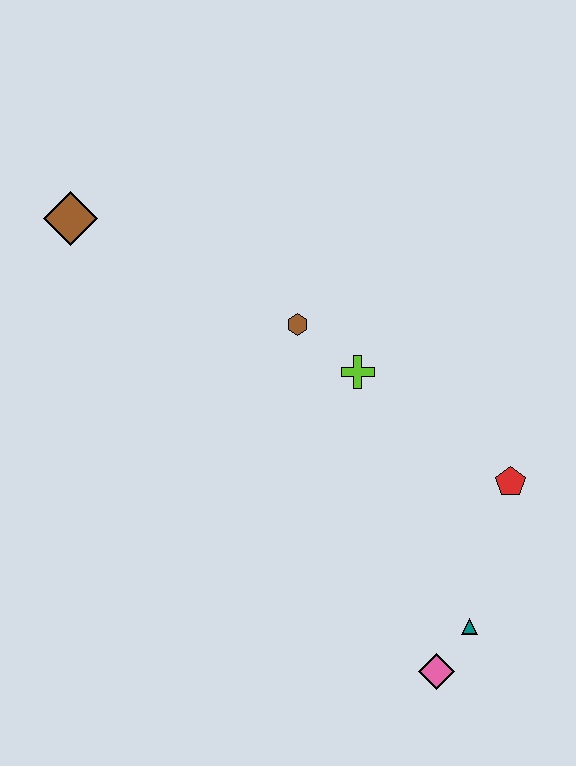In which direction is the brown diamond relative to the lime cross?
The brown diamond is to the left of the lime cross.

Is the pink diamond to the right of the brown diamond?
Yes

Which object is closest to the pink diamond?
The teal triangle is closest to the pink diamond.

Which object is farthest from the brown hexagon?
The pink diamond is farthest from the brown hexagon.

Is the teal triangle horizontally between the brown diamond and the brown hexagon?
No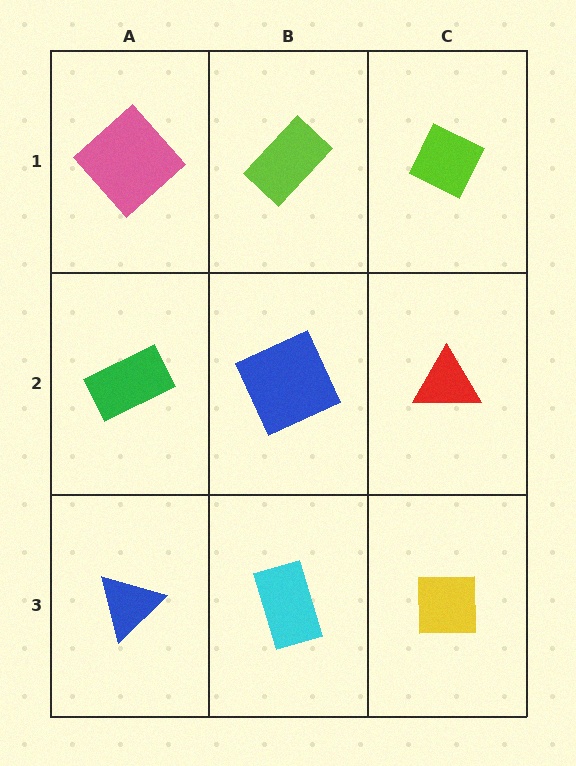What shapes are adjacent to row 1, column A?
A green rectangle (row 2, column A), a lime rectangle (row 1, column B).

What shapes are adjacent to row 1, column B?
A blue square (row 2, column B), a pink diamond (row 1, column A), a lime diamond (row 1, column C).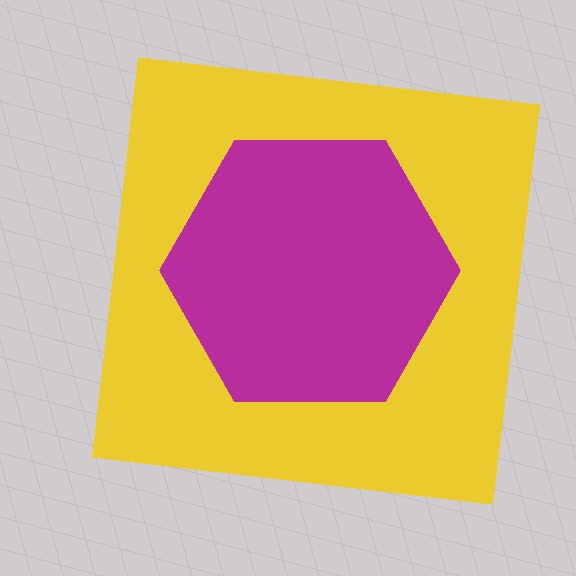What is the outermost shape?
The yellow square.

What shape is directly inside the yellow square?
The magenta hexagon.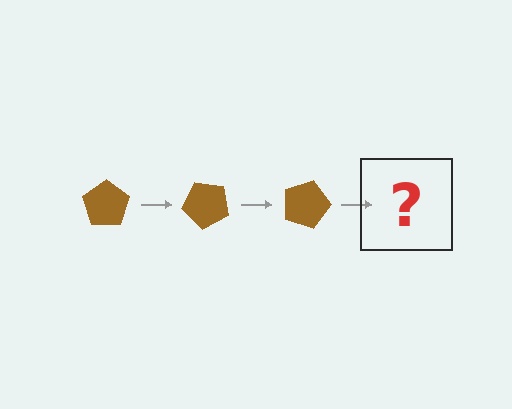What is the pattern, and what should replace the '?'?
The pattern is that the pentagon rotates 45 degrees each step. The '?' should be a brown pentagon rotated 135 degrees.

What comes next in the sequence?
The next element should be a brown pentagon rotated 135 degrees.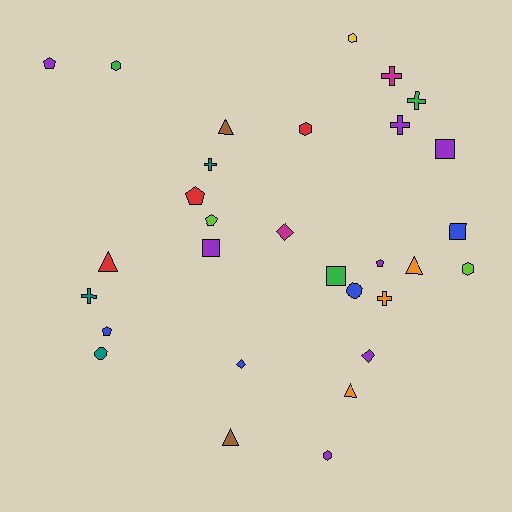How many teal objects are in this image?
There are 3 teal objects.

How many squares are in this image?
There are 4 squares.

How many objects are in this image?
There are 30 objects.